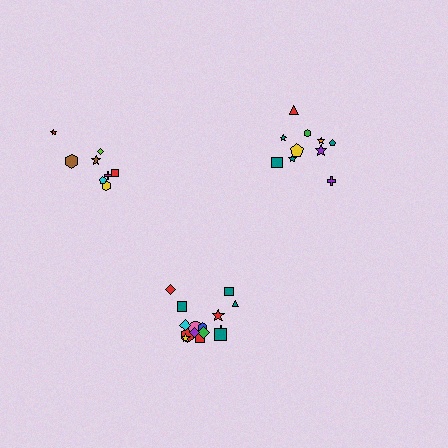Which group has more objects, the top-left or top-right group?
The top-right group.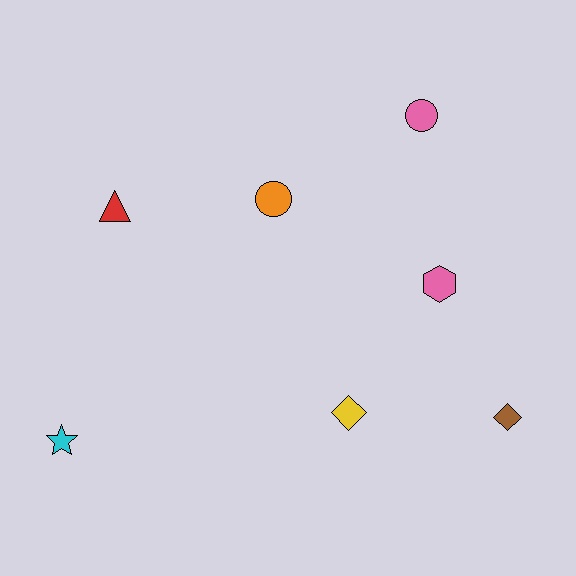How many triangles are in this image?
There is 1 triangle.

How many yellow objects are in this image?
There is 1 yellow object.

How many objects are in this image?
There are 7 objects.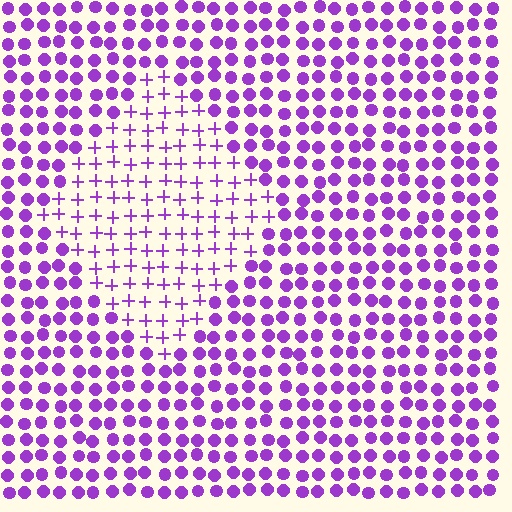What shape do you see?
I see a diamond.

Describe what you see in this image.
The image is filled with small purple elements arranged in a uniform grid. A diamond-shaped region contains plus signs, while the surrounding area contains circles. The boundary is defined purely by the change in element shape.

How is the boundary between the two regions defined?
The boundary is defined by a change in element shape: plus signs inside vs. circles outside. All elements share the same color and spacing.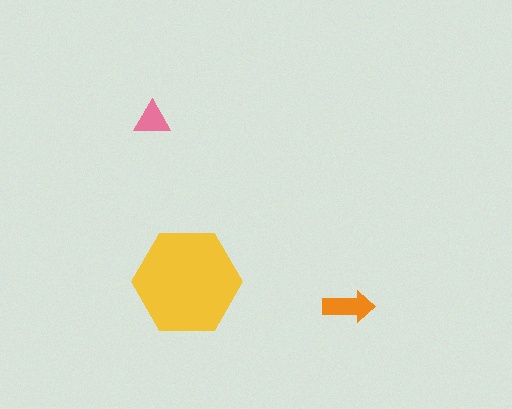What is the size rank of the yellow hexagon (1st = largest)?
1st.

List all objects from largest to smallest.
The yellow hexagon, the orange arrow, the pink triangle.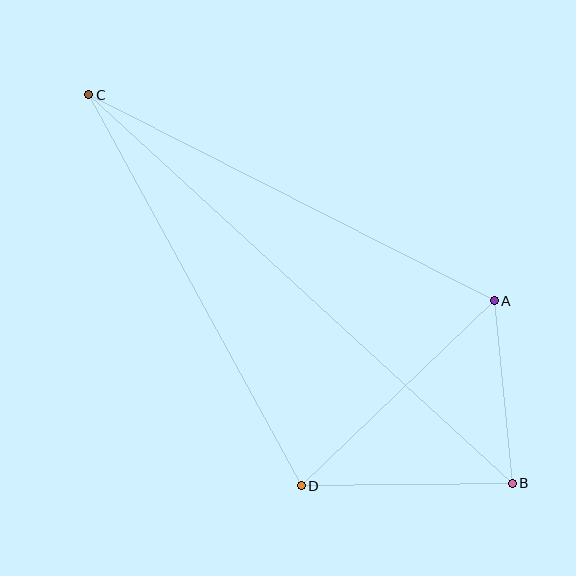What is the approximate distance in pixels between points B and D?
The distance between B and D is approximately 211 pixels.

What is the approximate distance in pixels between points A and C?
The distance between A and C is approximately 455 pixels.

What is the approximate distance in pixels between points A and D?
The distance between A and D is approximately 267 pixels.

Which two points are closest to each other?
Points A and B are closest to each other.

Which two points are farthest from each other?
Points B and C are farthest from each other.